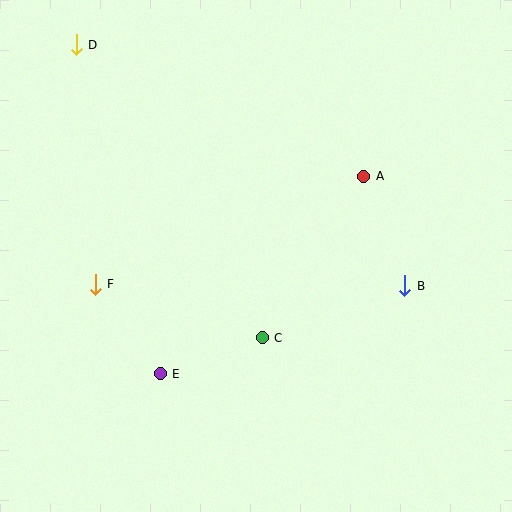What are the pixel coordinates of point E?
Point E is at (160, 374).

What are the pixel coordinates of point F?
Point F is at (95, 284).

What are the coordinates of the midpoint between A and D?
The midpoint between A and D is at (220, 110).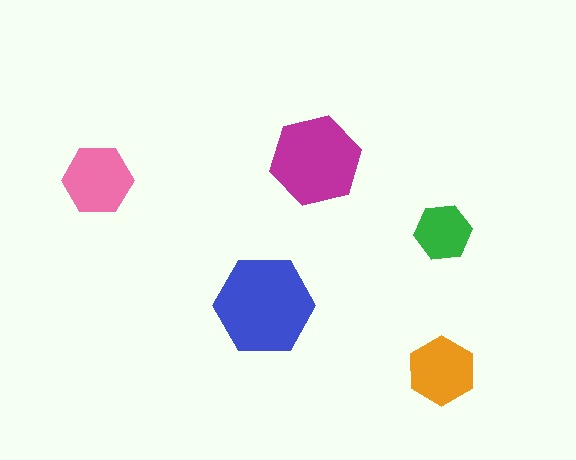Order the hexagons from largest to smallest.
the blue one, the magenta one, the pink one, the orange one, the green one.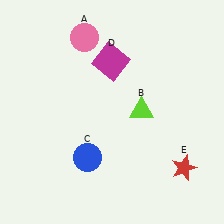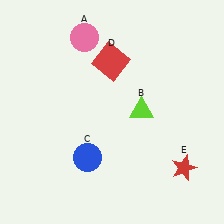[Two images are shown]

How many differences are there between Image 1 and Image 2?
There is 1 difference between the two images.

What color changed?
The square (D) changed from magenta in Image 1 to red in Image 2.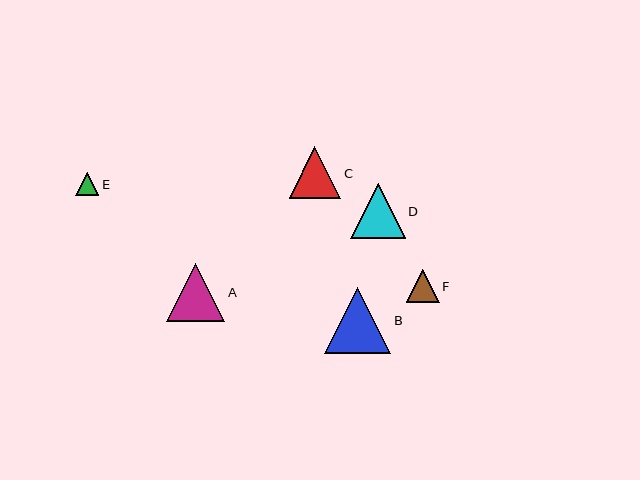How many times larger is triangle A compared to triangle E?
Triangle A is approximately 2.5 times the size of triangle E.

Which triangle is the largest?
Triangle B is the largest with a size of approximately 66 pixels.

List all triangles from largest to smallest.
From largest to smallest: B, A, D, C, F, E.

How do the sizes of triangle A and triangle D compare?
Triangle A and triangle D are approximately the same size.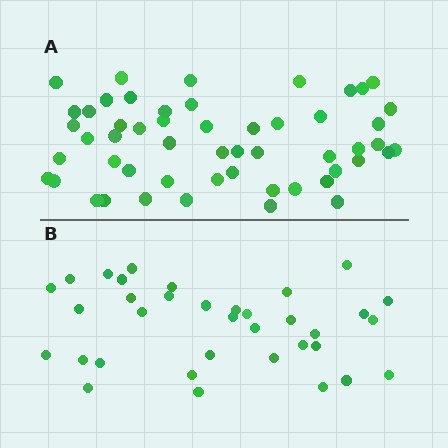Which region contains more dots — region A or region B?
Region A (the top region) has more dots.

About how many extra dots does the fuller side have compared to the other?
Region A has approximately 20 more dots than region B.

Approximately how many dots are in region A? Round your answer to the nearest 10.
About 50 dots. (The exact count is 53, which rounds to 50.)